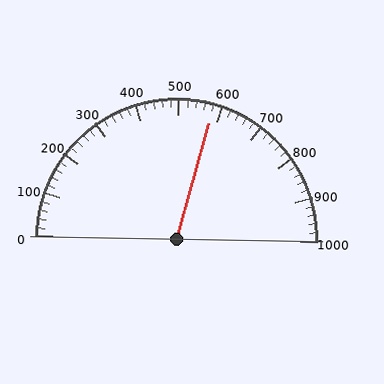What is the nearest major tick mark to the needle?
The nearest major tick mark is 600.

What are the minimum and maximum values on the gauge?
The gauge ranges from 0 to 1000.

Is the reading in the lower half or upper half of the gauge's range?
The reading is in the upper half of the range (0 to 1000).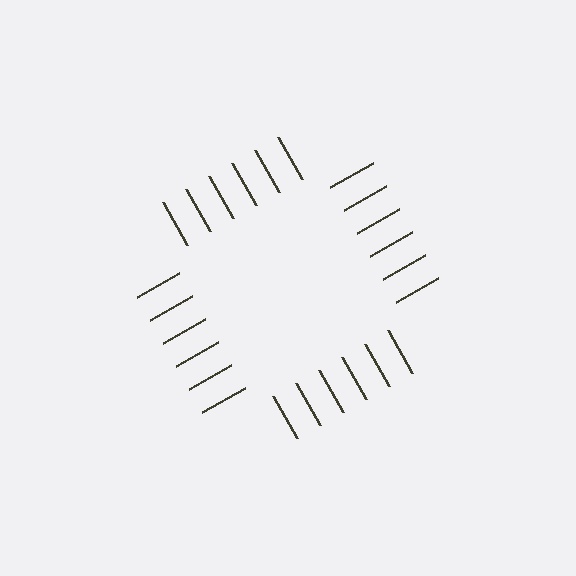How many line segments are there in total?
24 — 6 along each of the 4 edges.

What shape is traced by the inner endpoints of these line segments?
An illusory square — the line segments terminate on its edges but no continuous stroke is drawn.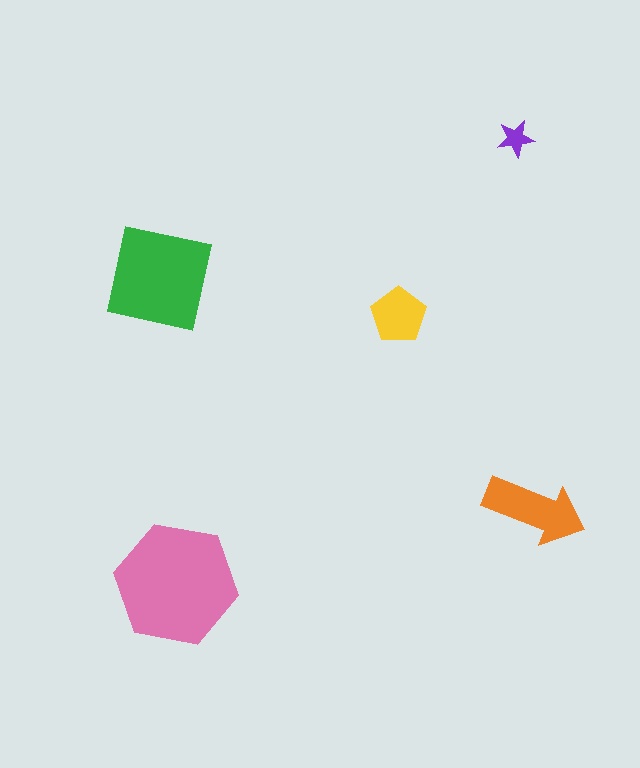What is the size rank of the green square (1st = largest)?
2nd.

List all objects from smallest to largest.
The purple star, the yellow pentagon, the orange arrow, the green square, the pink hexagon.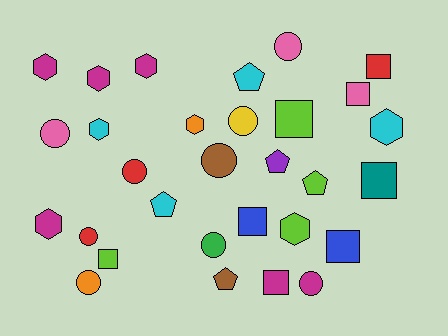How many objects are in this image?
There are 30 objects.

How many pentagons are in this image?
There are 5 pentagons.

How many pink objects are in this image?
There are 3 pink objects.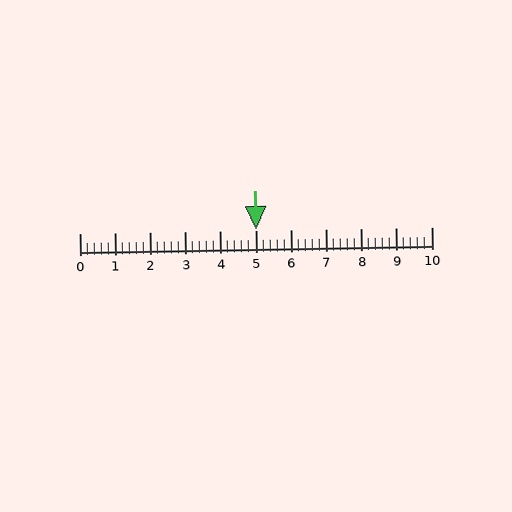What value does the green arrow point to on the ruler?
The green arrow points to approximately 5.0.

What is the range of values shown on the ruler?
The ruler shows values from 0 to 10.